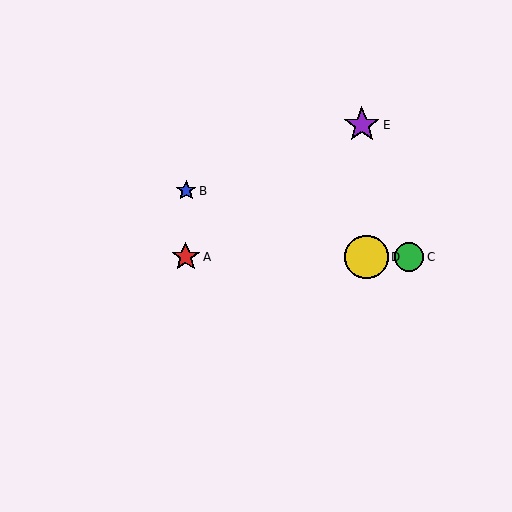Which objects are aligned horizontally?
Objects A, C, D are aligned horizontally.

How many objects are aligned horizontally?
3 objects (A, C, D) are aligned horizontally.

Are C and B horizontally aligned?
No, C is at y≈257 and B is at y≈191.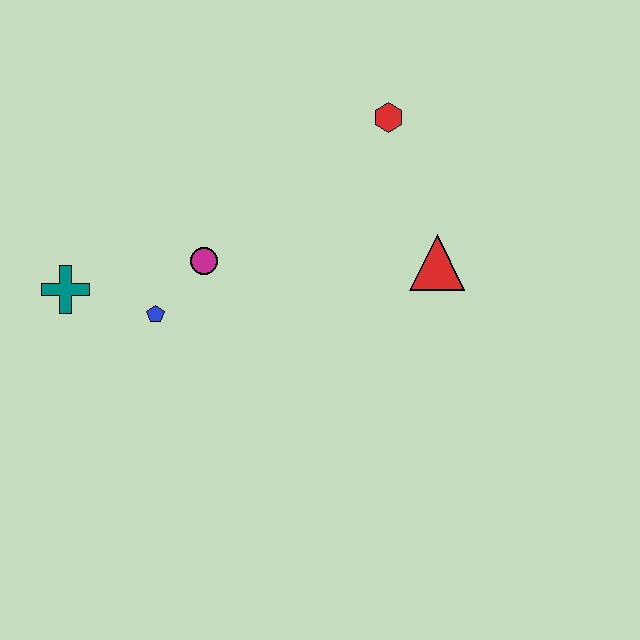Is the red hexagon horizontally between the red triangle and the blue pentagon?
Yes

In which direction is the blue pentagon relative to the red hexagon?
The blue pentagon is to the left of the red hexagon.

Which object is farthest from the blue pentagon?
The red hexagon is farthest from the blue pentagon.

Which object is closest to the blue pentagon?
The magenta circle is closest to the blue pentagon.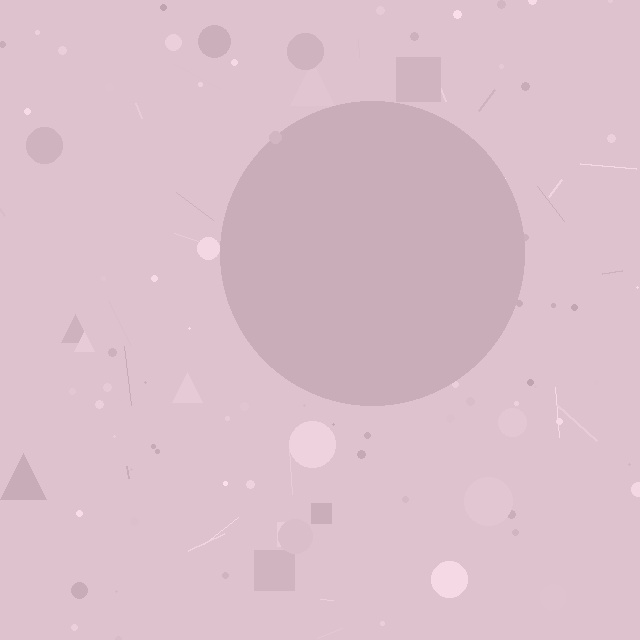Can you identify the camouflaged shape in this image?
The camouflaged shape is a circle.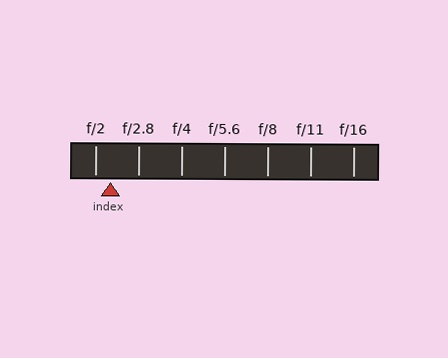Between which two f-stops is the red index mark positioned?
The index mark is between f/2 and f/2.8.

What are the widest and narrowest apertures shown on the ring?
The widest aperture shown is f/2 and the narrowest is f/16.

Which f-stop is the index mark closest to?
The index mark is closest to f/2.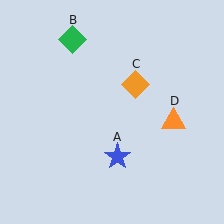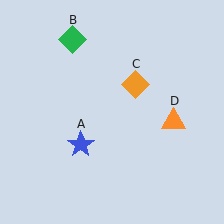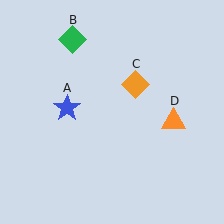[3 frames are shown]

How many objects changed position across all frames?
1 object changed position: blue star (object A).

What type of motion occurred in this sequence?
The blue star (object A) rotated clockwise around the center of the scene.